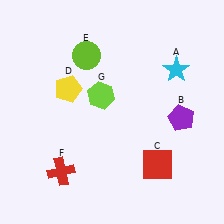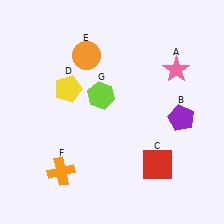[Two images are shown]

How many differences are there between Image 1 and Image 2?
There are 3 differences between the two images.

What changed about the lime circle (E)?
In Image 1, E is lime. In Image 2, it changed to orange.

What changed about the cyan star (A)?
In Image 1, A is cyan. In Image 2, it changed to pink.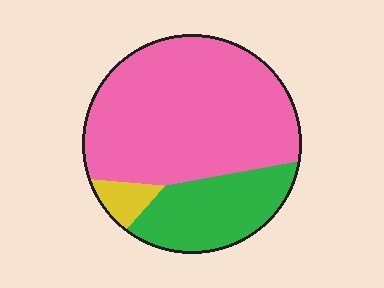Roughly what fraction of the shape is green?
Green takes up between a sixth and a third of the shape.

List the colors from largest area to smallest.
From largest to smallest: pink, green, yellow.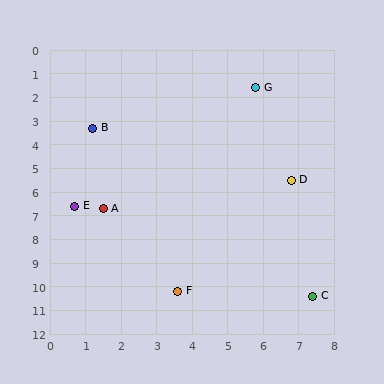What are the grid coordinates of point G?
Point G is at approximately (5.8, 1.6).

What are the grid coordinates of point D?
Point D is at approximately (6.8, 5.5).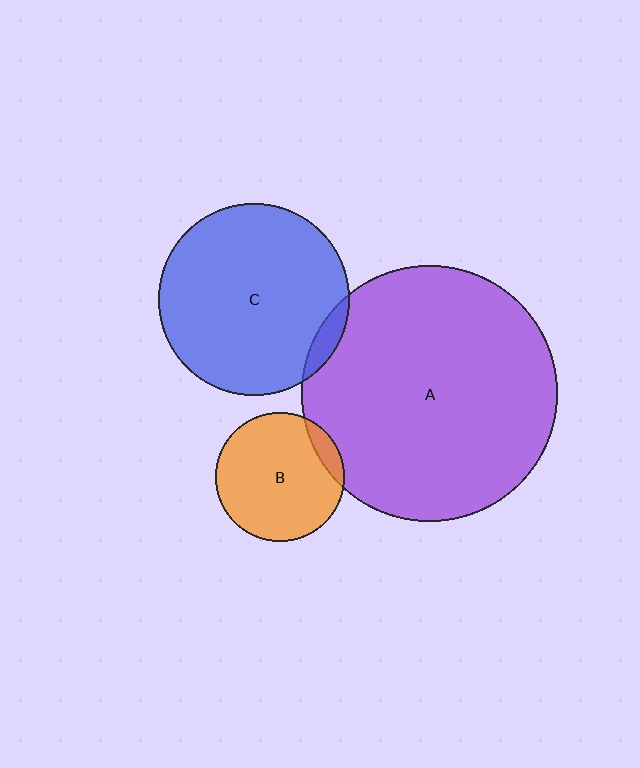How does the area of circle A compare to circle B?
Approximately 3.9 times.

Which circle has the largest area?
Circle A (purple).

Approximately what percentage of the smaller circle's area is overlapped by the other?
Approximately 10%.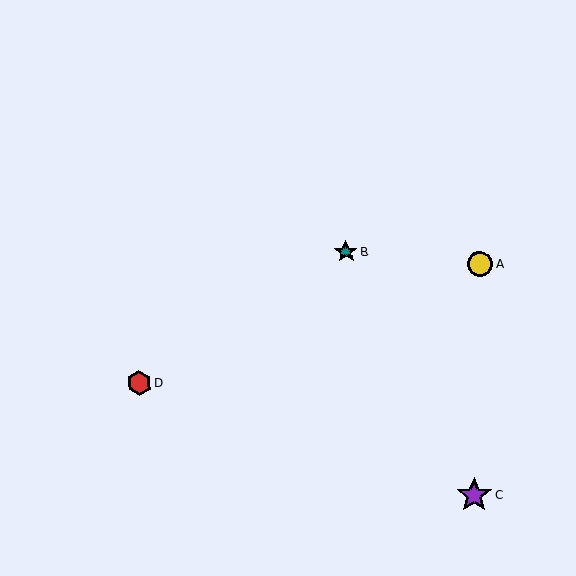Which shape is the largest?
The purple star (labeled C) is the largest.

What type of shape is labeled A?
Shape A is a yellow circle.